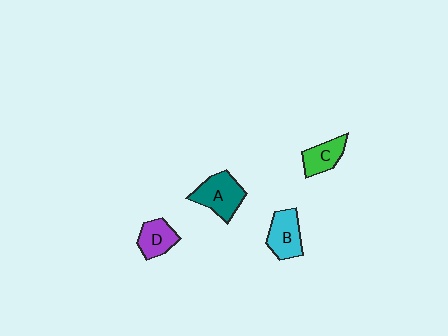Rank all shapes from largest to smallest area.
From largest to smallest: A (teal), B (cyan), D (purple), C (green).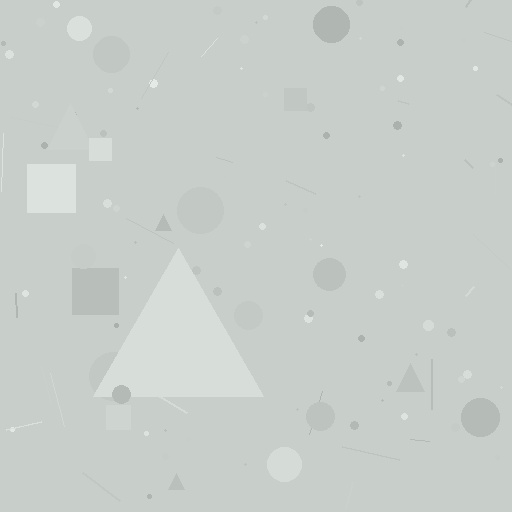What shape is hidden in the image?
A triangle is hidden in the image.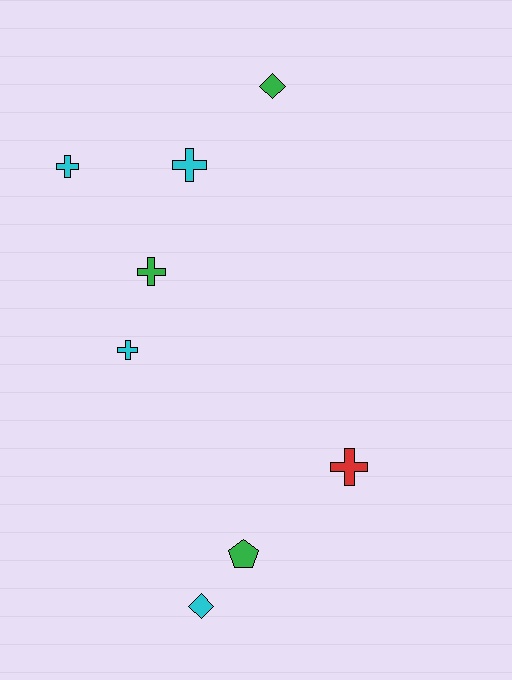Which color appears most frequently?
Cyan, with 4 objects.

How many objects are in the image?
There are 8 objects.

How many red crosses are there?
There is 1 red cross.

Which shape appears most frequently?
Cross, with 5 objects.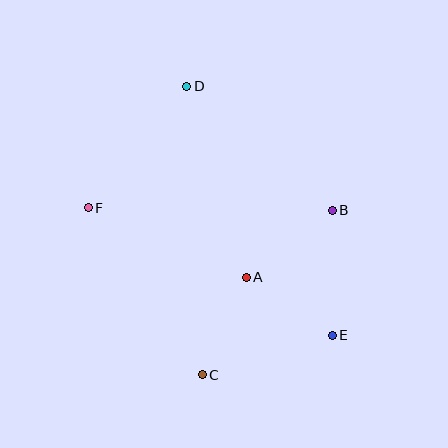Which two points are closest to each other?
Points A and E are closest to each other.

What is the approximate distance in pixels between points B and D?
The distance between B and D is approximately 191 pixels.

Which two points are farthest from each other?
Points C and D are farthest from each other.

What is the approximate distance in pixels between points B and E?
The distance between B and E is approximately 125 pixels.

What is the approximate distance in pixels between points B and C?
The distance between B and C is approximately 209 pixels.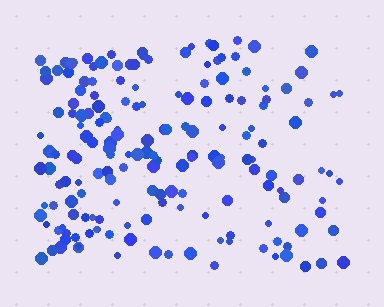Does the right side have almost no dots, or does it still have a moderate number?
Still a moderate number, just noticeably fewer than the left.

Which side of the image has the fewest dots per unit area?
The right.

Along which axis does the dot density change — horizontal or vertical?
Horizontal.